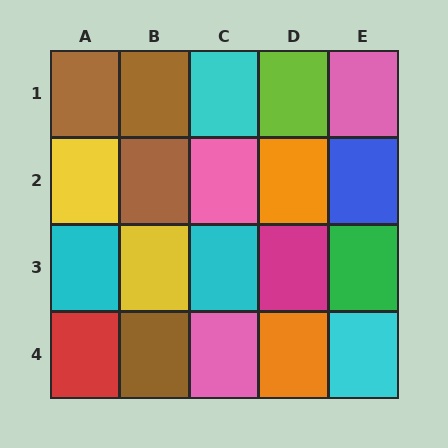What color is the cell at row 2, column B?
Brown.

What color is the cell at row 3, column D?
Magenta.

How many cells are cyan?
4 cells are cyan.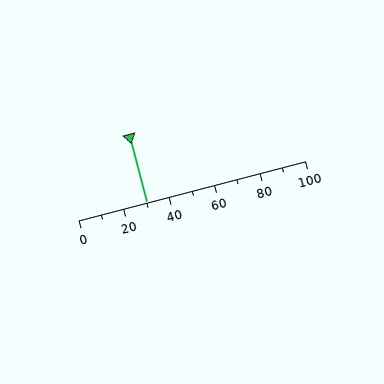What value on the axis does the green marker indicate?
The marker indicates approximately 30.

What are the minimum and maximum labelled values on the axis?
The axis runs from 0 to 100.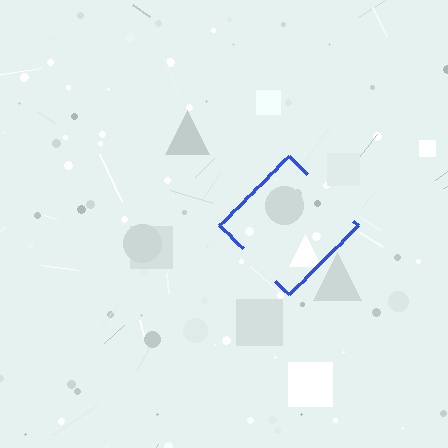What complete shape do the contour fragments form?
The contour fragments form a diamond.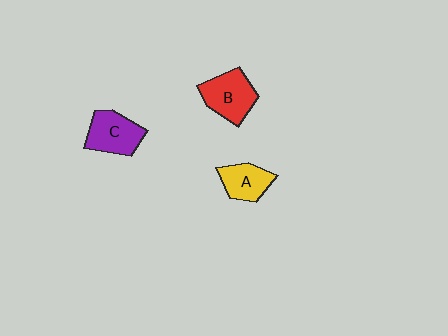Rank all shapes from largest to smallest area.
From largest to smallest: B (red), C (purple), A (yellow).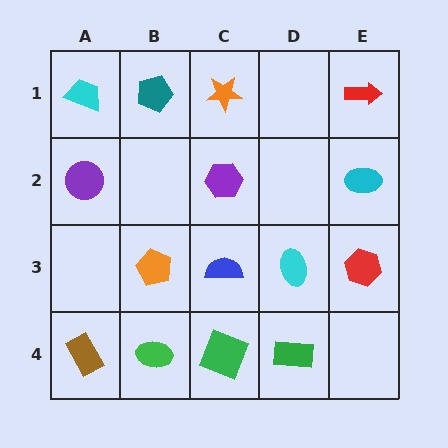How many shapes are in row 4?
4 shapes.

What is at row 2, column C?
A purple hexagon.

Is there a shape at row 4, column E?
No, that cell is empty.